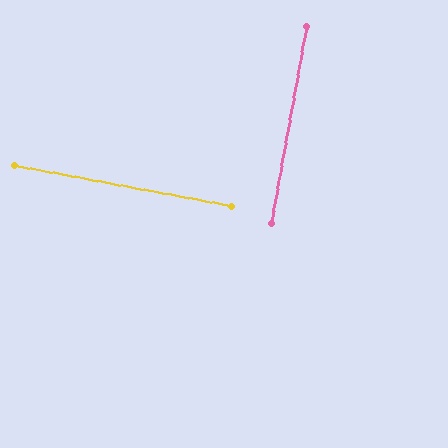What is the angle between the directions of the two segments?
Approximately 90 degrees.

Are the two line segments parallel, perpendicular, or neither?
Perpendicular — they meet at approximately 90°.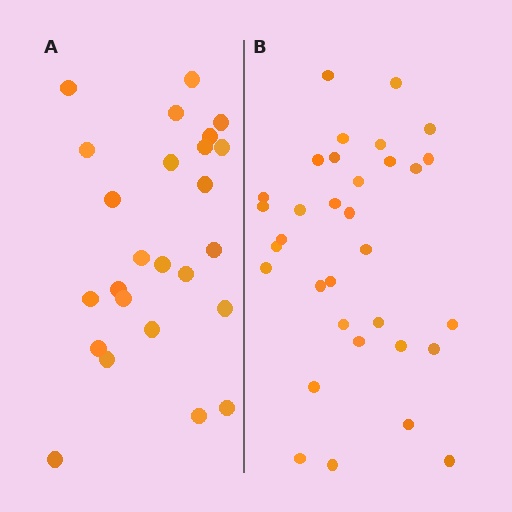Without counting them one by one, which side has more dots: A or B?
Region B (the right region) has more dots.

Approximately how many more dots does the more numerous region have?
Region B has roughly 8 or so more dots than region A.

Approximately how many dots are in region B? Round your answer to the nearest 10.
About 30 dots. (The exact count is 33, which rounds to 30.)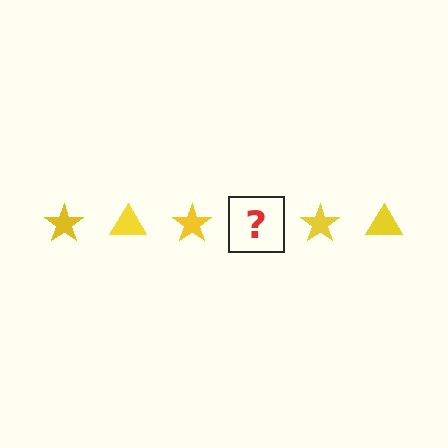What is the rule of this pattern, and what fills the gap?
The rule is that the pattern cycles through star, triangle shapes in yellow. The gap should be filled with a yellow triangle.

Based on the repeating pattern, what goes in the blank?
The blank should be a yellow triangle.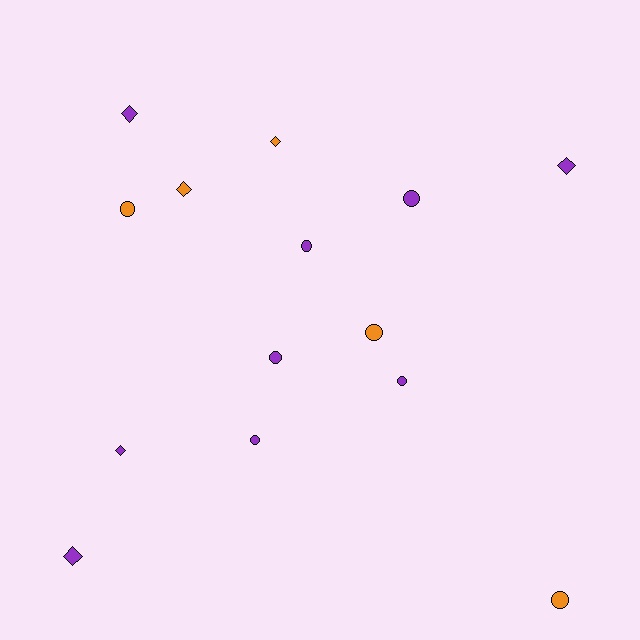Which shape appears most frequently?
Circle, with 8 objects.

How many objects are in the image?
There are 14 objects.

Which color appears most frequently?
Purple, with 9 objects.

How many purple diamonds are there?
There are 4 purple diamonds.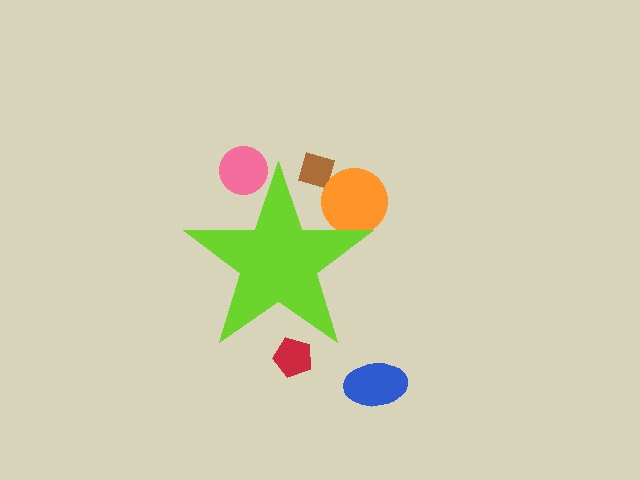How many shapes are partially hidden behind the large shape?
4 shapes are partially hidden.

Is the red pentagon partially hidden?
Yes, the red pentagon is partially hidden behind the lime star.